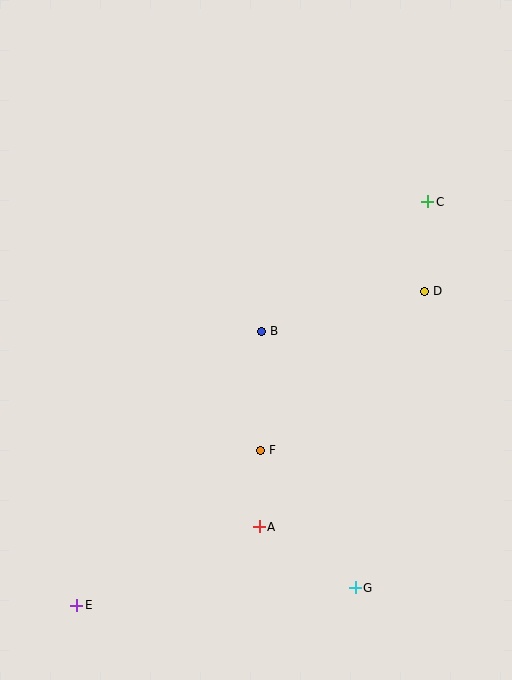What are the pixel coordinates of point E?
Point E is at (77, 605).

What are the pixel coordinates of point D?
Point D is at (425, 291).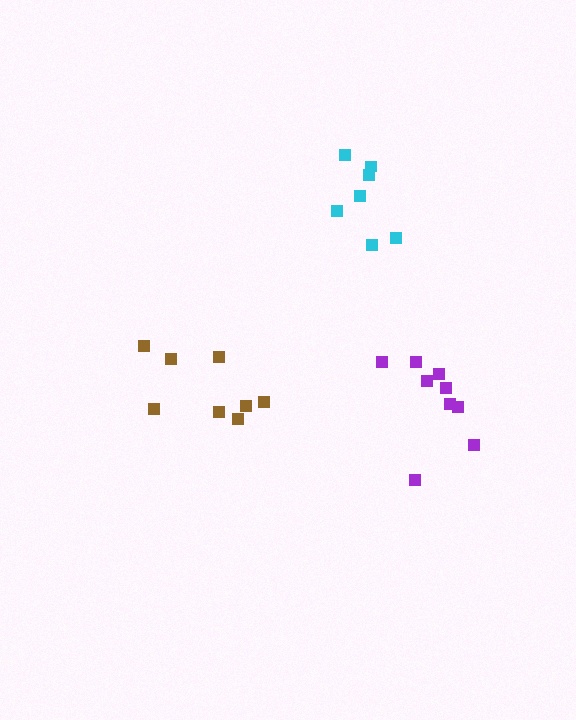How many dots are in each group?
Group 1: 9 dots, Group 2: 7 dots, Group 3: 8 dots (24 total).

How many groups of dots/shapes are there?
There are 3 groups.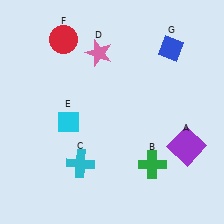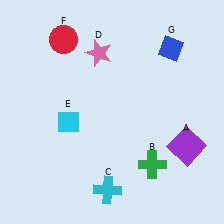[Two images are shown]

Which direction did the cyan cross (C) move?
The cyan cross (C) moved right.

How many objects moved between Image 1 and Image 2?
1 object moved between the two images.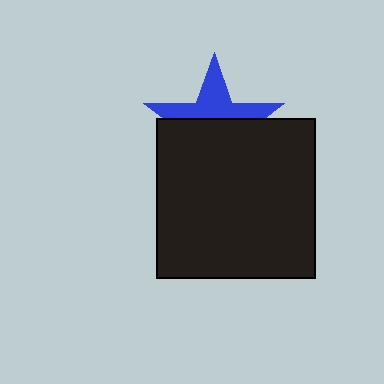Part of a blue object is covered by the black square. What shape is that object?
It is a star.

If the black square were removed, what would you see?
You would see the complete blue star.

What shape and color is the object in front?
The object in front is a black square.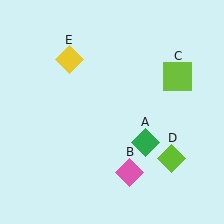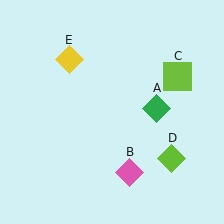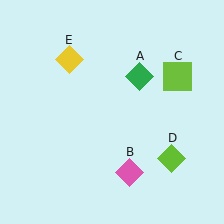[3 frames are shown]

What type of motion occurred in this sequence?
The green diamond (object A) rotated counterclockwise around the center of the scene.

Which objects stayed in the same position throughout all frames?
Pink diamond (object B) and lime square (object C) and lime diamond (object D) and yellow diamond (object E) remained stationary.